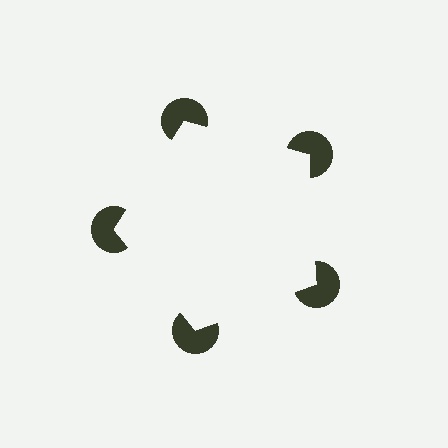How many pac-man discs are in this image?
There are 5 — one at each vertex of the illusory pentagon.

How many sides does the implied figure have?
5 sides.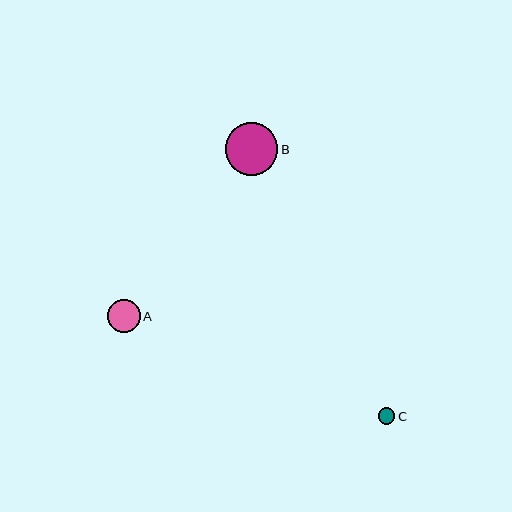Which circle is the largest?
Circle B is the largest with a size of approximately 53 pixels.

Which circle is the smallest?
Circle C is the smallest with a size of approximately 17 pixels.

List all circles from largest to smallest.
From largest to smallest: B, A, C.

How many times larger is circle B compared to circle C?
Circle B is approximately 3.2 times the size of circle C.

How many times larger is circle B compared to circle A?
Circle B is approximately 1.6 times the size of circle A.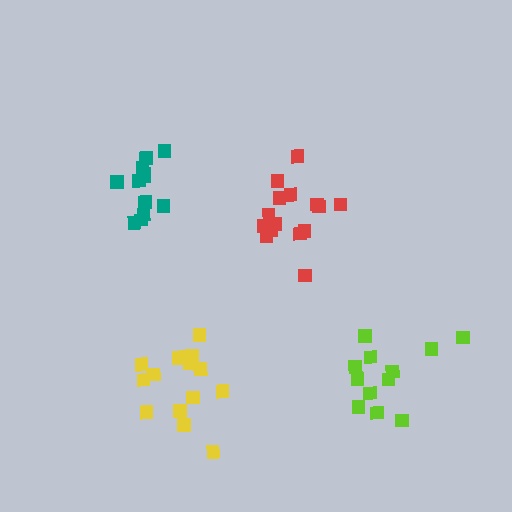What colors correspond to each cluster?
The clusters are colored: teal, yellow, lime, red.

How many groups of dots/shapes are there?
There are 4 groups.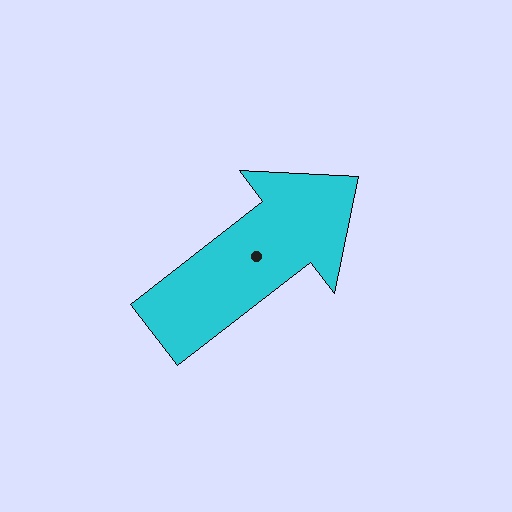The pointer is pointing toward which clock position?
Roughly 2 o'clock.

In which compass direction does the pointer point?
Northeast.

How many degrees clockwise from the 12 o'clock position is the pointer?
Approximately 52 degrees.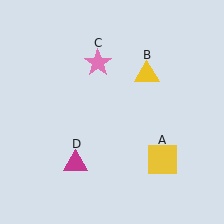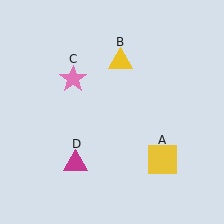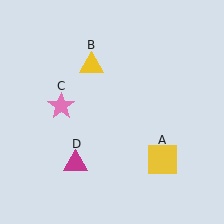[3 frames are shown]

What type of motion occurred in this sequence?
The yellow triangle (object B), pink star (object C) rotated counterclockwise around the center of the scene.